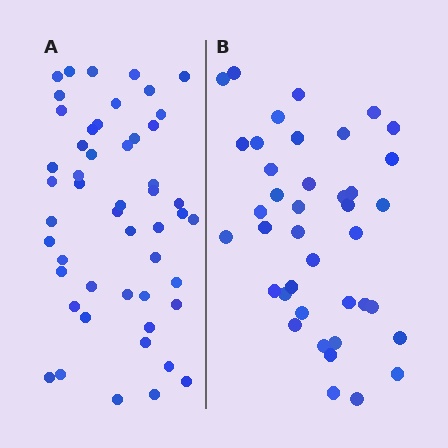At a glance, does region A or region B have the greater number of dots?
Region A (the left region) has more dots.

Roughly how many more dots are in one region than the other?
Region A has roughly 10 or so more dots than region B.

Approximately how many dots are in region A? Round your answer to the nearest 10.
About 50 dots.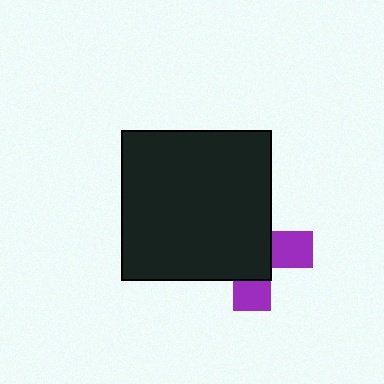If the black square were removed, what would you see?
You would see the complete purple cross.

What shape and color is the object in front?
The object in front is a black square.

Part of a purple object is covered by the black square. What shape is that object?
It is a cross.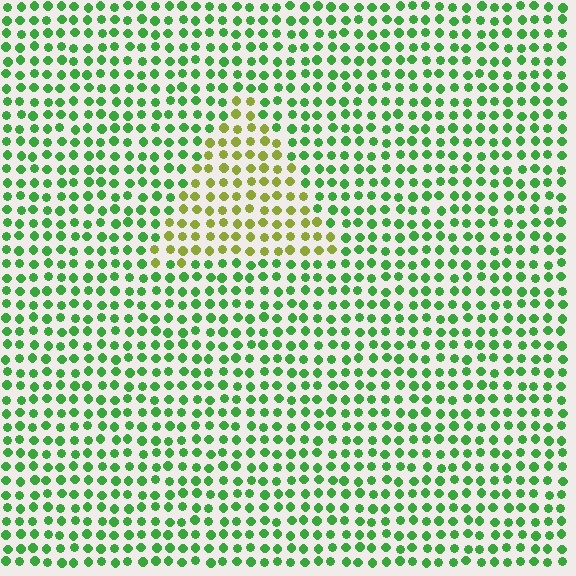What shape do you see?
I see a triangle.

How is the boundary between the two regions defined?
The boundary is defined purely by a slight shift in hue (about 47 degrees). Spacing, size, and orientation are identical on both sides.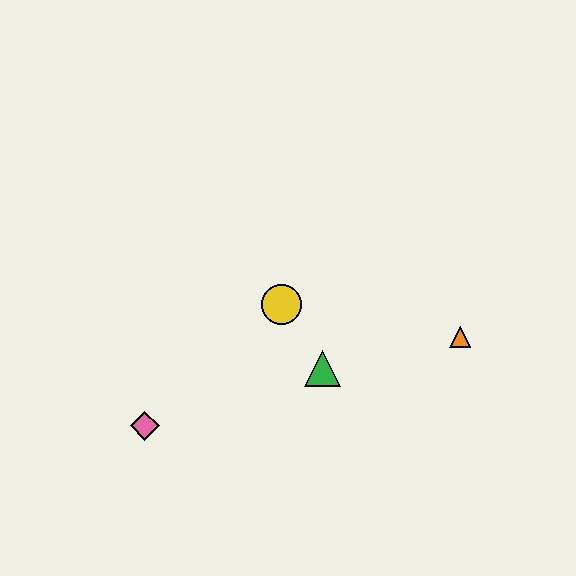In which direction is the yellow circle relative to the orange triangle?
The yellow circle is to the left of the orange triangle.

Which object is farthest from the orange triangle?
The pink diamond is farthest from the orange triangle.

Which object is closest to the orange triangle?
The green triangle is closest to the orange triangle.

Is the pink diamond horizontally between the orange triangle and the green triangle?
No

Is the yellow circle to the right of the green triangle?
No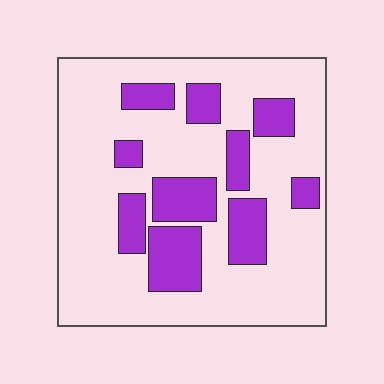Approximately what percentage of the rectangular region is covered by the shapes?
Approximately 25%.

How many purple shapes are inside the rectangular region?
10.